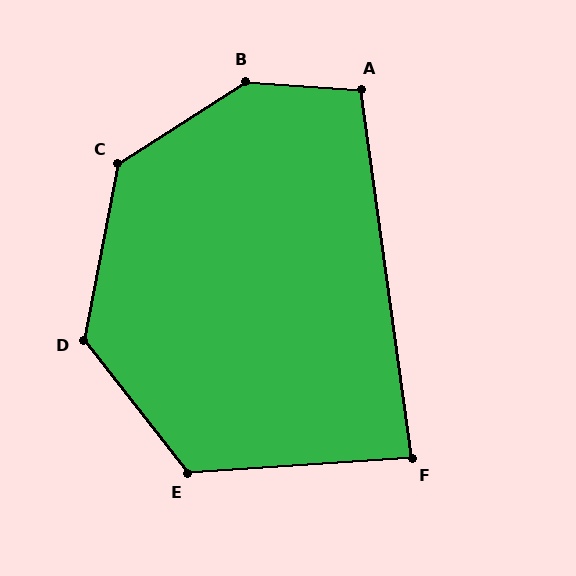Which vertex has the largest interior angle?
B, at approximately 143 degrees.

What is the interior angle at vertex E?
Approximately 124 degrees (obtuse).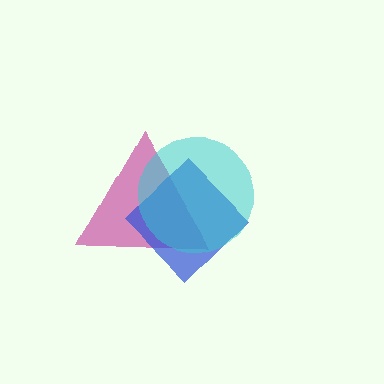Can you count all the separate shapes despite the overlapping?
Yes, there are 3 separate shapes.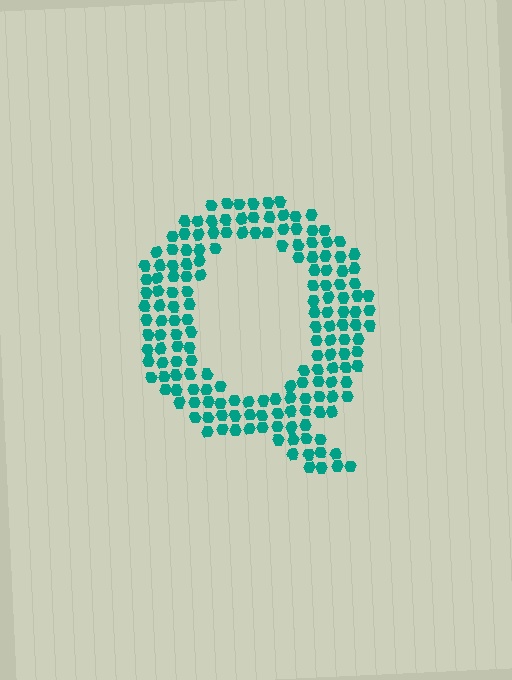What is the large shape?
The large shape is the letter Q.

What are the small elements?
The small elements are hexagons.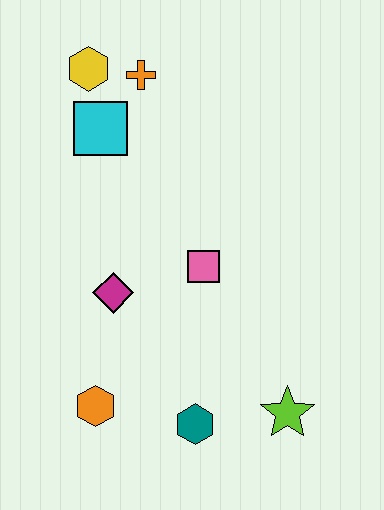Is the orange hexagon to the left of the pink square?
Yes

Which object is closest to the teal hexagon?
The lime star is closest to the teal hexagon.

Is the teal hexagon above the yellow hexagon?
No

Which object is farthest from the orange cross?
The lime star is farthest from the orange cross.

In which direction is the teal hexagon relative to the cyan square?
The teal hexagon is below the cyan square.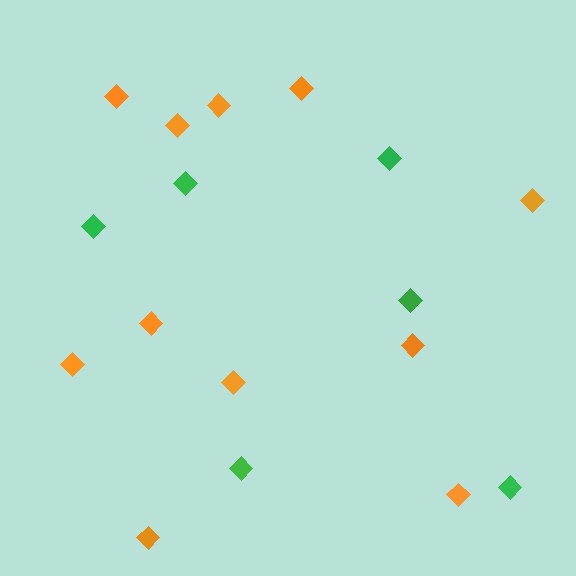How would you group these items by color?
There are 2 groups: one group of green diamonds (6) and one group of orange diamonds (11).